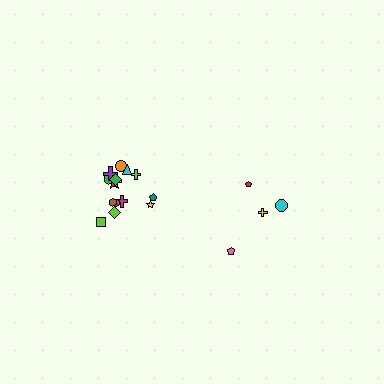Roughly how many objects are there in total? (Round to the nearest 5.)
Roughly 20 objects in total.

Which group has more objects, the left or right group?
The left group.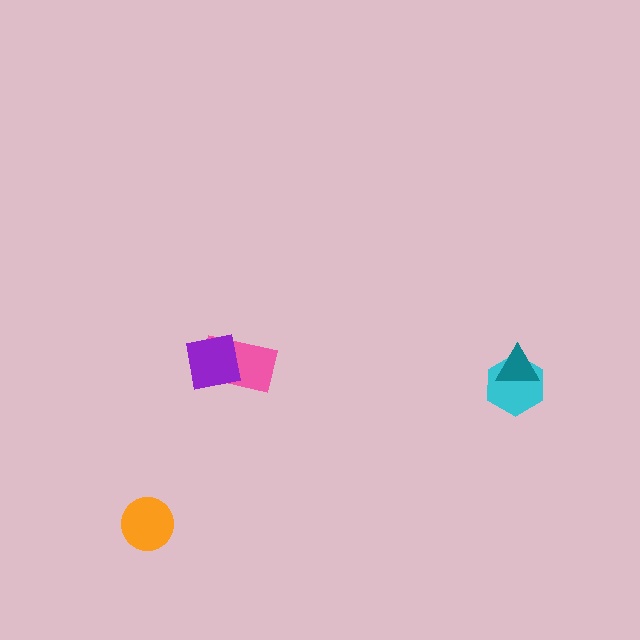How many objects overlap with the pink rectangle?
1 object overlaps with the pink rectangle.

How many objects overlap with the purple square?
1 object overlaps with the purple square.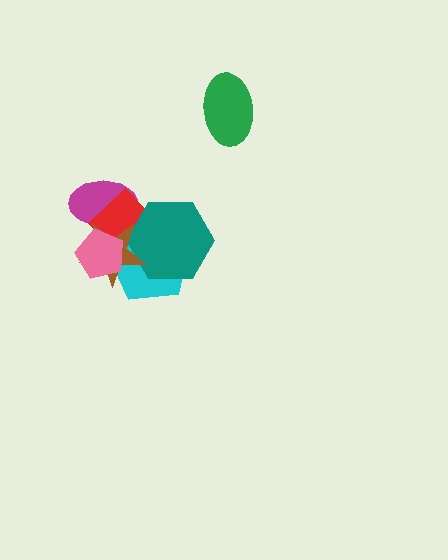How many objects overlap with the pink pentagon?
4 objects overlap with the pink pentagon.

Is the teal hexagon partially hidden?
Yes, it is partially covered by another shape.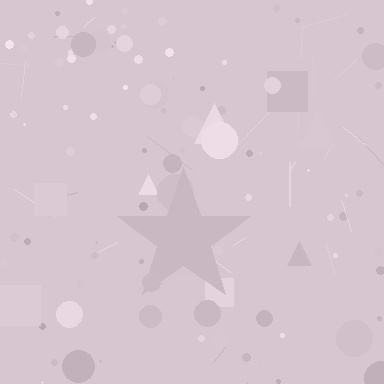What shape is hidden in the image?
A star is hidden in the image.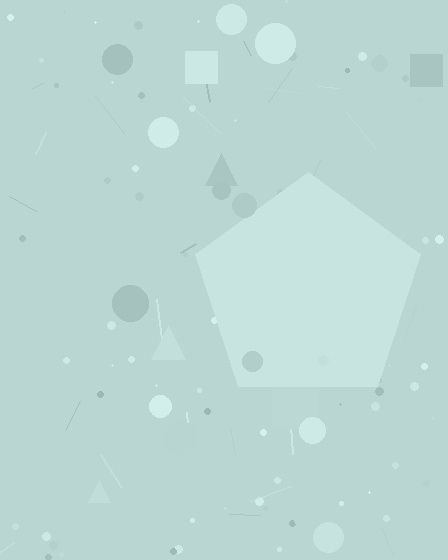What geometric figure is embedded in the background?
A pentagon is embedded in the background.